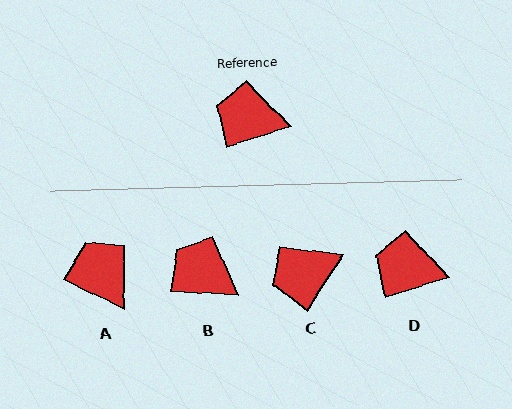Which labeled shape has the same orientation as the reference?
D.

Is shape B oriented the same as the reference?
No, it is off by about 20 degrees.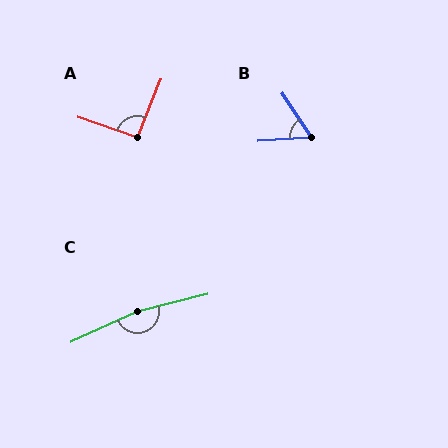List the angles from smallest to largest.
B (60°), A (93°), C (170°).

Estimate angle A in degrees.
Approximately 93 degrees.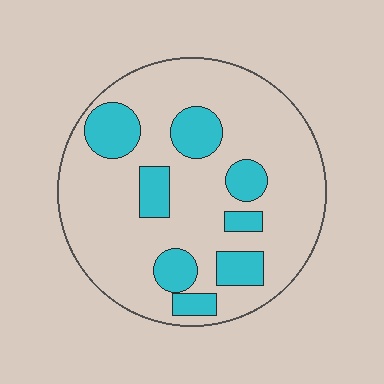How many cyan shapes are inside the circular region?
8.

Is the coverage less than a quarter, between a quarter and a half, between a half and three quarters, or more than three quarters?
Less than a quarter.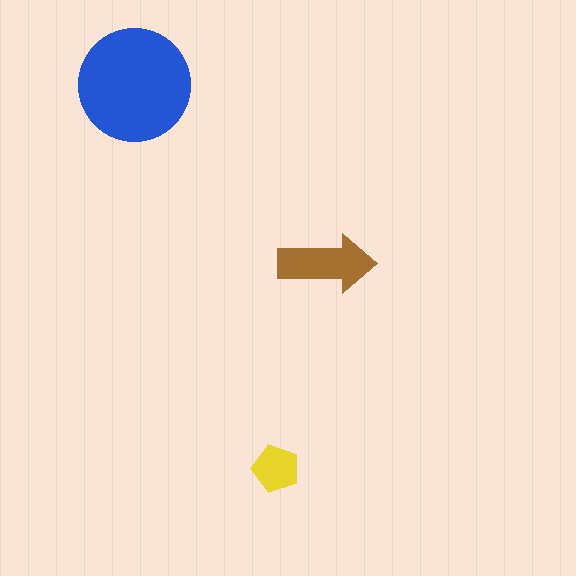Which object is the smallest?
The yellow pentagon.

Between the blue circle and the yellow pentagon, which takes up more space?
The blue circle.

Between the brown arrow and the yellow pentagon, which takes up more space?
The brown arrow.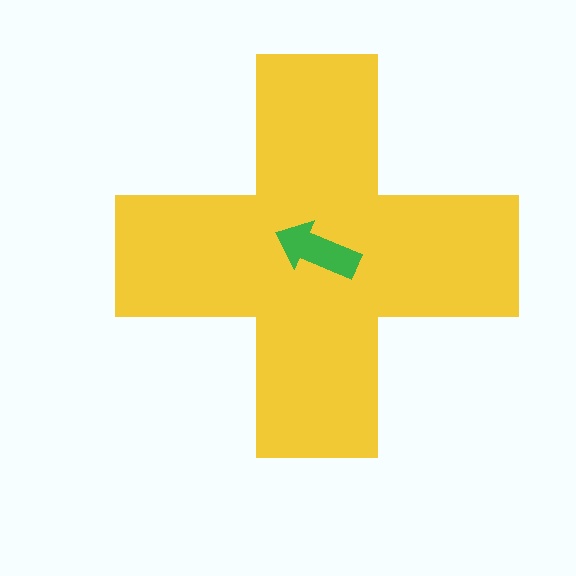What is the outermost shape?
The yellow cross.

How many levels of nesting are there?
2.